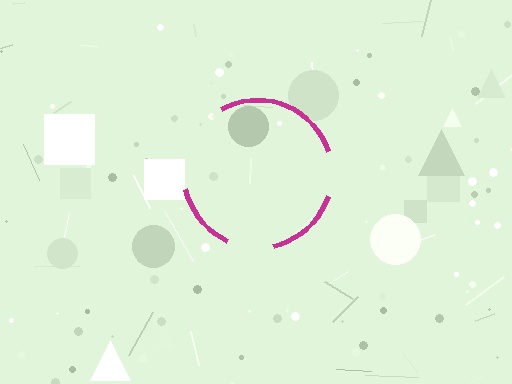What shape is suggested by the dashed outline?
The dashed outline suggests a circle.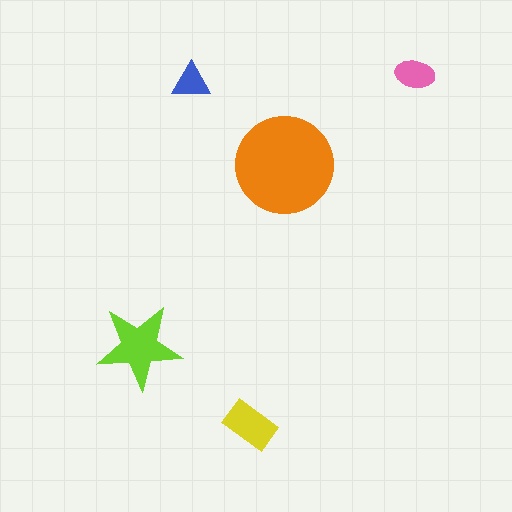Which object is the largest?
The orange circle.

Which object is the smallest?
The blue triangle.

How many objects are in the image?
There are 5 objects in the image.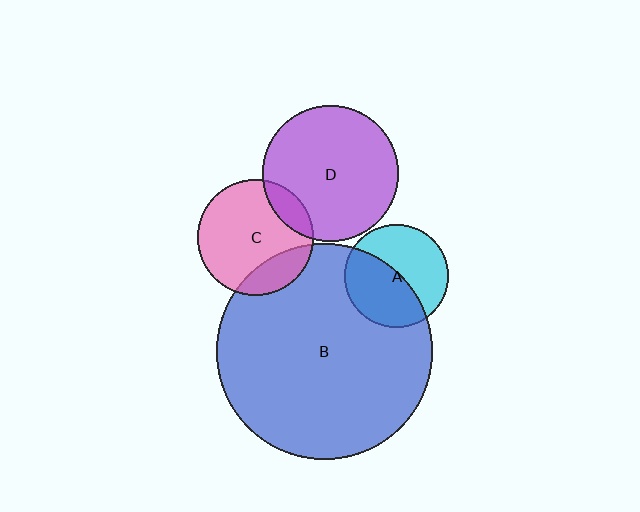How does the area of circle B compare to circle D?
Approximately 2.5 times.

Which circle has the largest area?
Circle B (blue).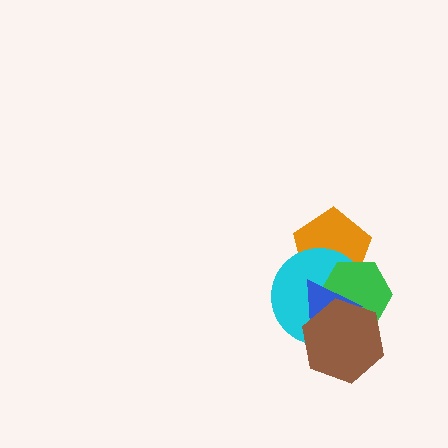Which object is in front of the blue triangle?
The brown hexagon is in front of the blue triangle.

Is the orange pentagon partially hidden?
Yes, it is partially covered by another shape.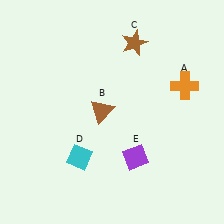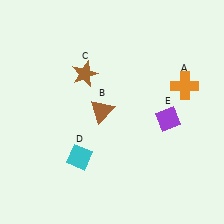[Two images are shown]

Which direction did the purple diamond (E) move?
The purple diamond (E) moved up.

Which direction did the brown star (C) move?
The brown star (C) moved left.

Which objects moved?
The objects that moved are: the brown star (C), the purple diamond (E).